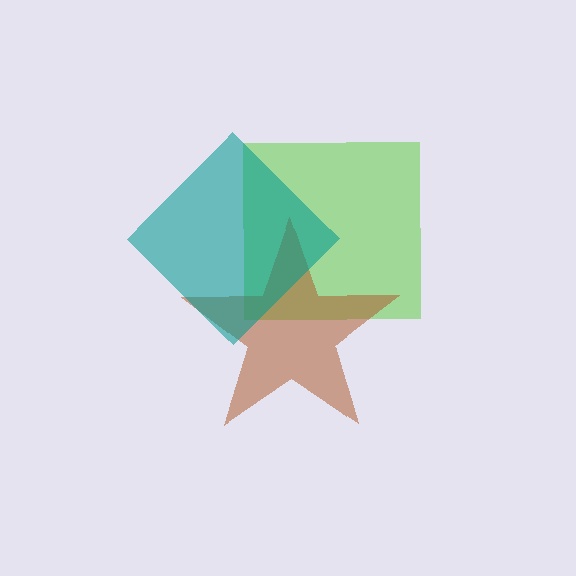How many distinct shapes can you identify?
There are 3 distinct shapes: a lime square, a brown star, a teal diamond.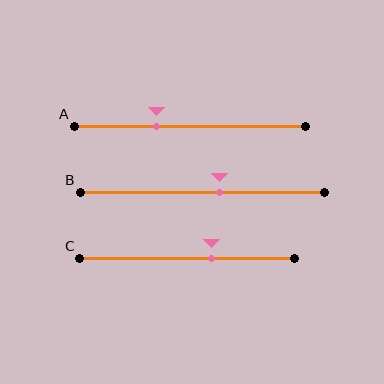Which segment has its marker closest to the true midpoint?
Segment B has its marker closest to the true midpoint.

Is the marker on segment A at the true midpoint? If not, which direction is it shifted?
No, the marker on segment A is shifted to the left by about 15% of the segment length.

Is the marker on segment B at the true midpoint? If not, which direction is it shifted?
No, the marker on segment B is shifted to the right by about 7% of the segment length.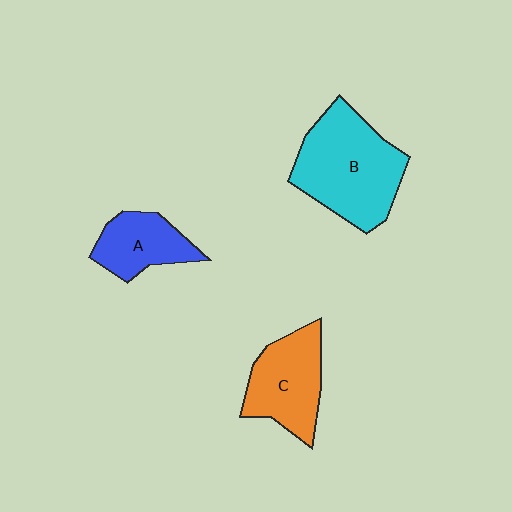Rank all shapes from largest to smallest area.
From largest to smallest: B (cyan), C (orange), A (blue).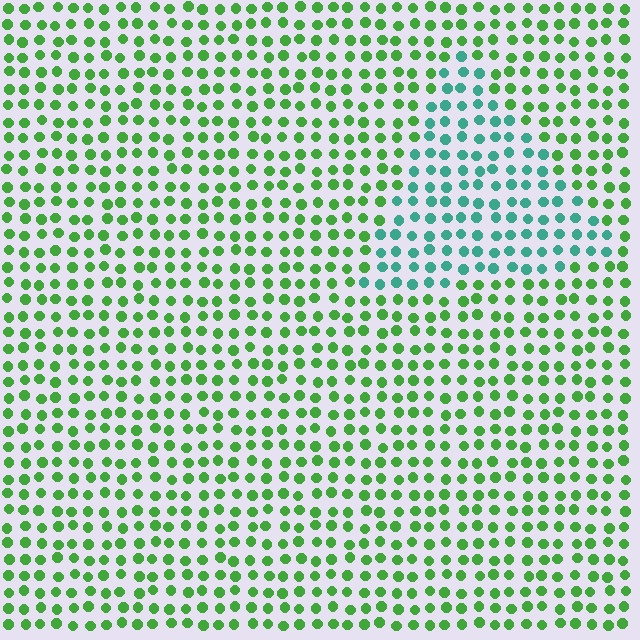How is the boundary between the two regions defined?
The boundary is defined purely by a slight shift in hue (about 48 degrees). Spacing, size, and orientation are identical on both sides.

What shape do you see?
I see a triangle.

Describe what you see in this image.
The image is filled with small green elements in a uniform arrangement. A triangle-shaped region is visible where the elements are tinted to a slightly different hue, forming a subtle color boundary.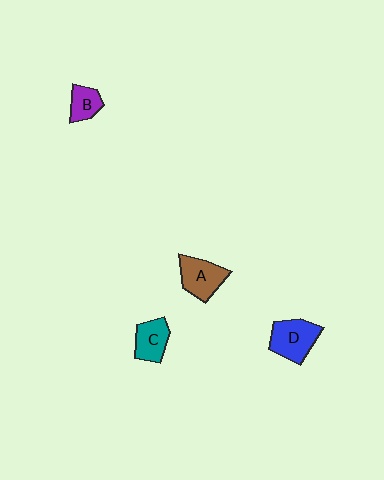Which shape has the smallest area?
Shape B (purple).